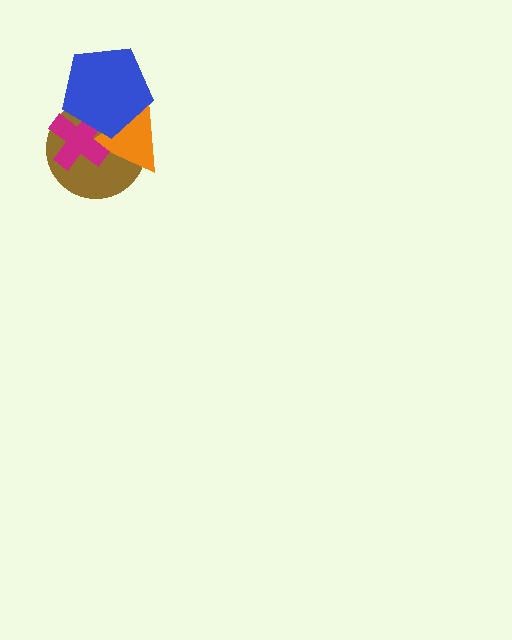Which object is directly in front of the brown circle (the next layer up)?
The orange triangle is directly in front of the brown circle.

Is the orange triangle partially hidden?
Yes, it is partially covered by another shape.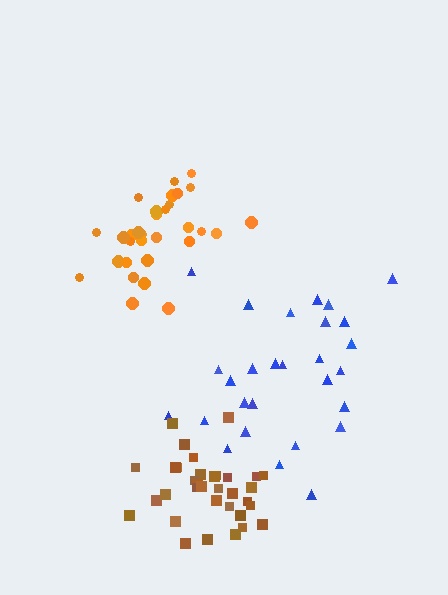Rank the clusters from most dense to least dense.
brown, orange, blue.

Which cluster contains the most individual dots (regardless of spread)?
Brown (34).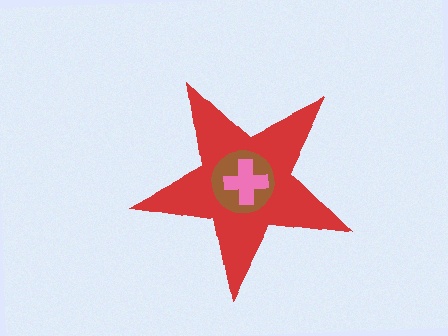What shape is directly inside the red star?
The brown circle.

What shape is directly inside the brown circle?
The pink cross.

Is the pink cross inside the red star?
Yes.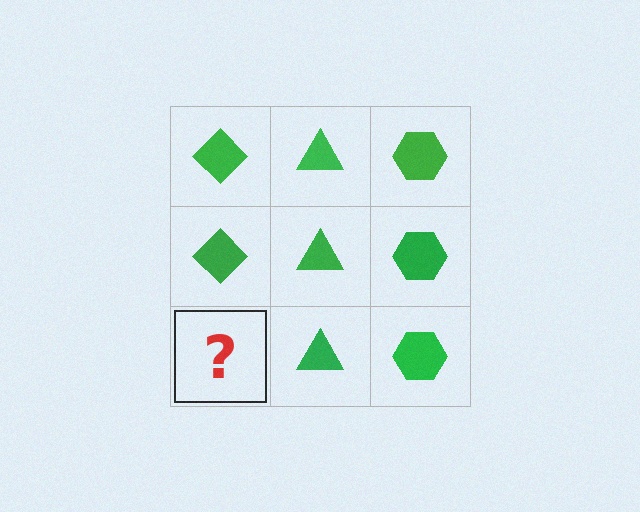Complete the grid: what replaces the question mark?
The question mark should be replaced with a green diamond.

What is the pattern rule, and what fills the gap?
The rule is that each column has a consistent shape. The gap should be filled with a green diamond.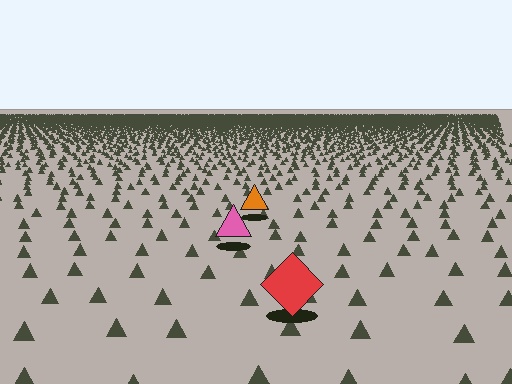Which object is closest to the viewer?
The red diamond is closest. The texture marks near it are larger and more spread out.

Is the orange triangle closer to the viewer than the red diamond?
No. The red diamond is closer — you can tell from the texture gradient: the ground texture is coarser near it.